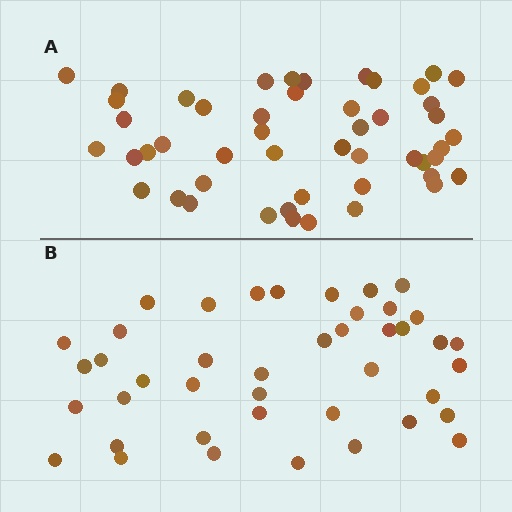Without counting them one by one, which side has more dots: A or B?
Region A (the top region) has more dots.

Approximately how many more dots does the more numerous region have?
Region A has roughly 8 or so more dots than region B.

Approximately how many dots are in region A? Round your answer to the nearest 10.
About 50 dots. (The exact count is 49, which rounds to 50.)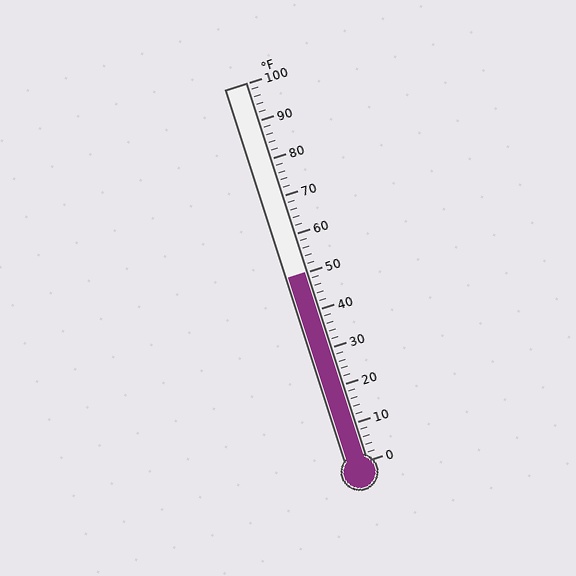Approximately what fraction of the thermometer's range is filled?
The thermometer is filled to approximately 50% of its range.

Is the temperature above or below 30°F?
The temperature is above 30°F.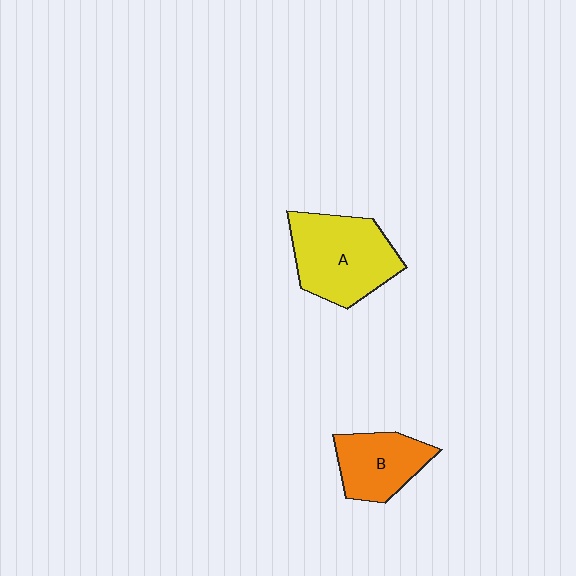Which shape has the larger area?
Shape A (yellow).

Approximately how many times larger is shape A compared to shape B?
Approximately 1.5 times.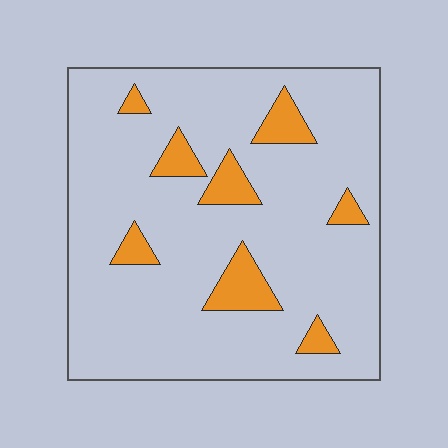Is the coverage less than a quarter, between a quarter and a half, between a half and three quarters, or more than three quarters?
Less than a quarter.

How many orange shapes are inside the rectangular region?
8.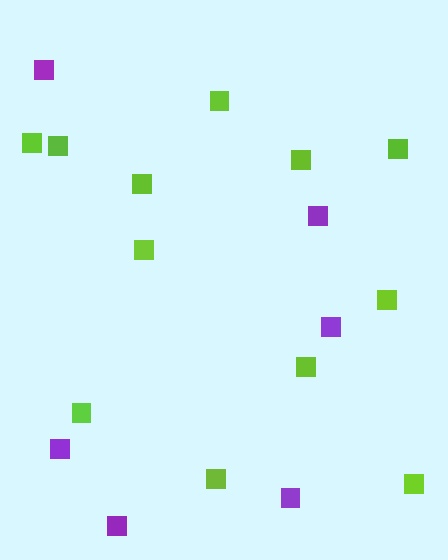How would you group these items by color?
There are 2 groups: one group of purple squares (6) and one group of lime squares (12).